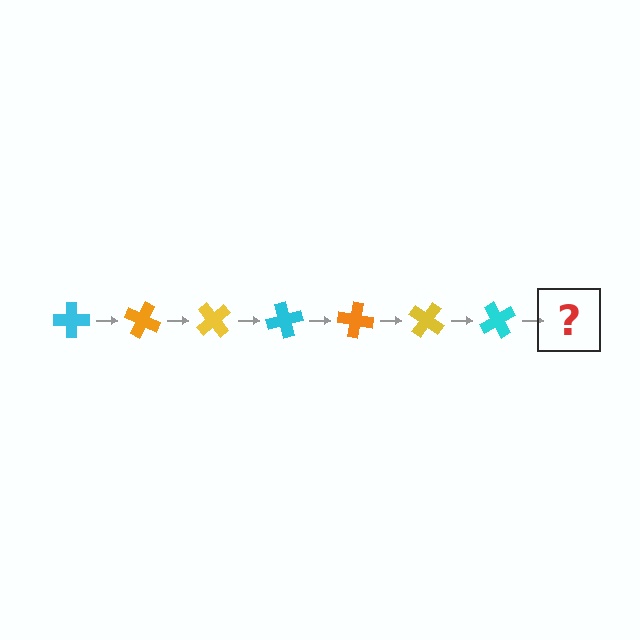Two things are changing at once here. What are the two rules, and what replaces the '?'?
The two rules are that it rotates 25 degrees each step and the color cycles through cyan, orange, and yellow. The '?' should be an orange cross, rotated 175 degrees from the start.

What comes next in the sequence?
The next element should be an orange cross, rotated 175 degrees from the start.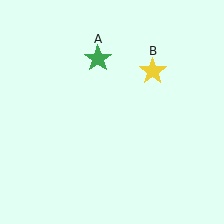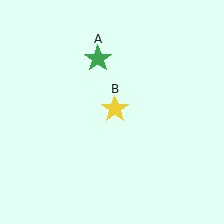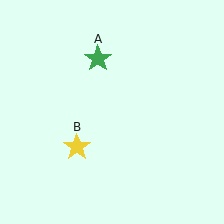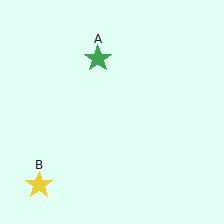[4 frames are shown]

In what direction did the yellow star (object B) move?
The yellow star (object B) moved down and to the left.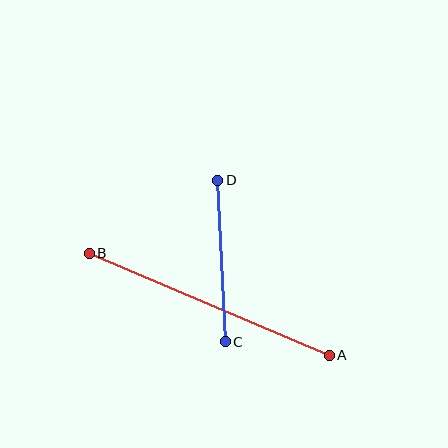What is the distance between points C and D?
The distance is approximately 162 pixels.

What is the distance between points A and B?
The distance is approximately 261 pixels.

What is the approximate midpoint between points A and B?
The midpoint is at approximately (209, 304) pixels.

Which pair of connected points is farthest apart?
Points A and B are farthest apart.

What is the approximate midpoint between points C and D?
The midpoint is at approximately (221, 261) pixels.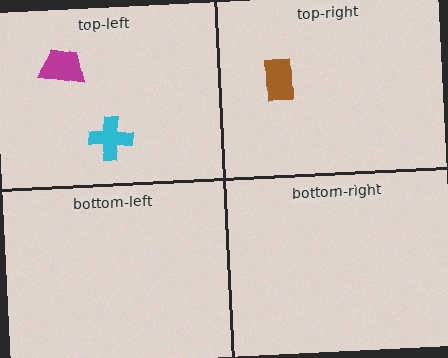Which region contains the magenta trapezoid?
The top-left region.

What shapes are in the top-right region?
The brown rectangle.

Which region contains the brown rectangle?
The top-right region.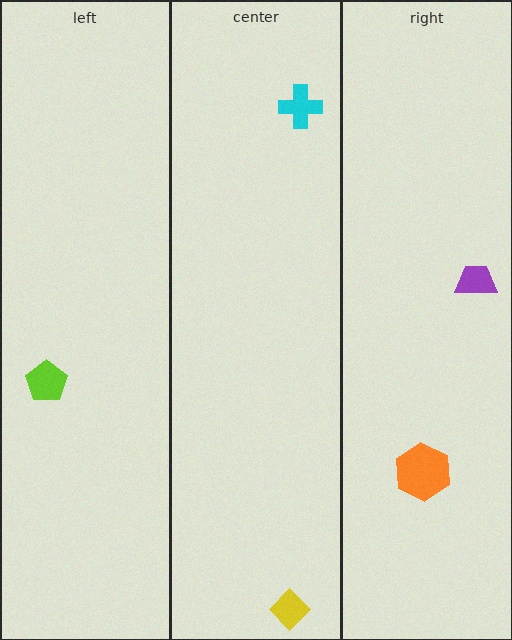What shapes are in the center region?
The cyan cross, the yellow diamond.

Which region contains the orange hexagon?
The right region.